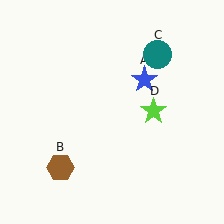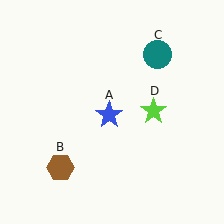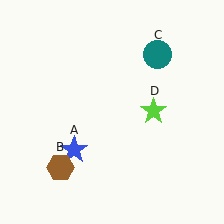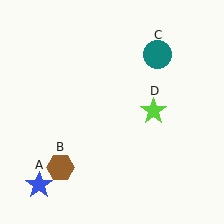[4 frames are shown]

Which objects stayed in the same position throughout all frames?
Brown hexagon (object B) and teal circle (object C) and lime star (object D) remained stationary.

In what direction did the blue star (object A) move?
The blue star (object A) moved down and to the left.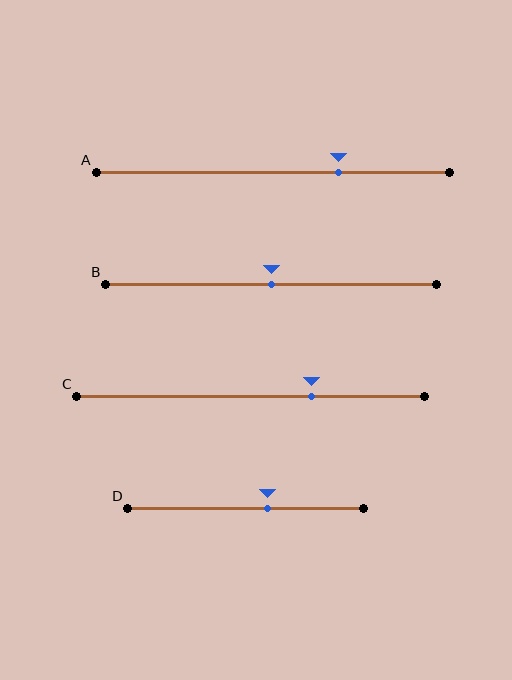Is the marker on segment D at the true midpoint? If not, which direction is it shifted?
No, the marker on segment D is shifted to the right by about 9% of the segment length.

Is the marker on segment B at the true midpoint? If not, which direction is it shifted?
Yes, the marker on segment B is at the true midpoint.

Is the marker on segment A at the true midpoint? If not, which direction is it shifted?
No, the marker on segment A is shifted to the right by about 19% of the segment length.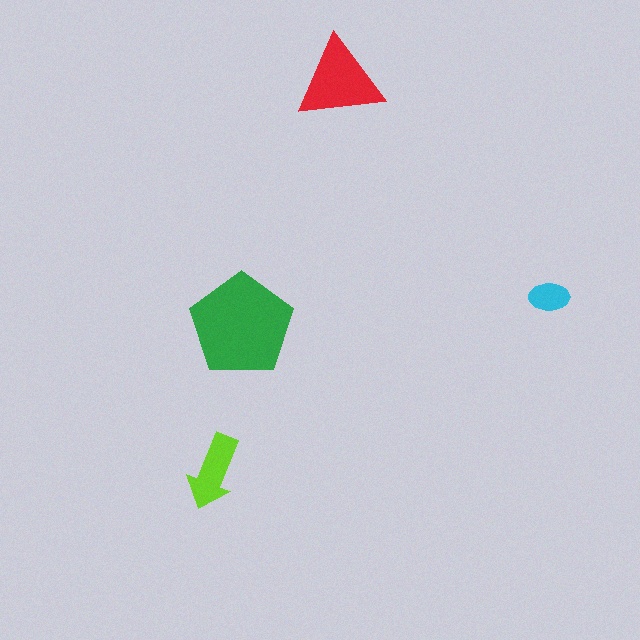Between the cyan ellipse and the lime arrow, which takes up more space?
The lime arrow.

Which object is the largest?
The green pentagon.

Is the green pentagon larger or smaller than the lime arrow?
Larger.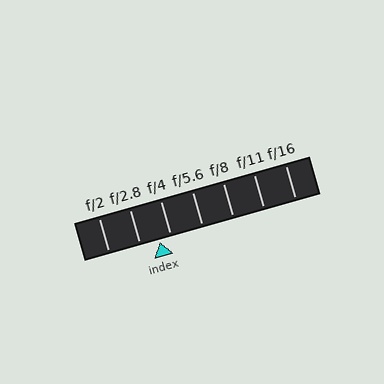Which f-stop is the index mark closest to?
The index mark is closest to f/4.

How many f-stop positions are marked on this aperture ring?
There are 7 f-stop positions marked.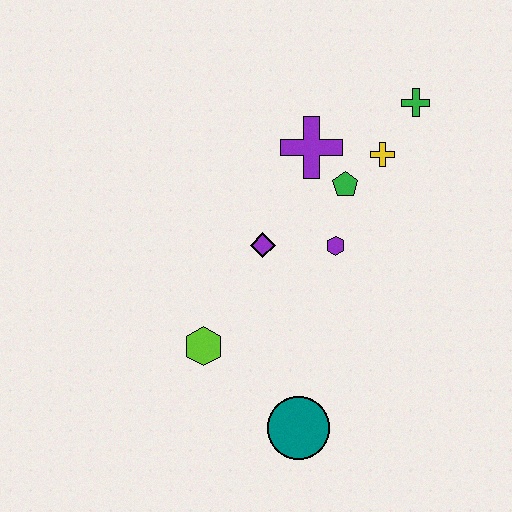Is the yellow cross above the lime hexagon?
Yes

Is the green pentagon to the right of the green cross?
No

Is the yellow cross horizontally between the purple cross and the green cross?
Yes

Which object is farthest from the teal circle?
The green cross is farthest from the teal circle.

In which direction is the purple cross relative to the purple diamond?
The purple cross is above the purple diamond.